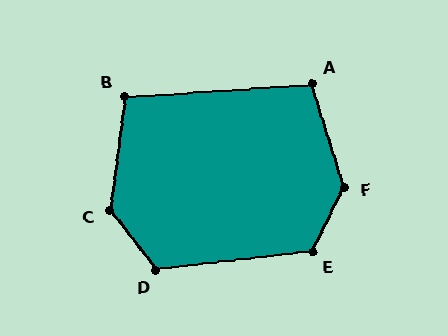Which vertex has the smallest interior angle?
B, at approximately 102 degrees.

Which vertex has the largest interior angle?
F, at approximately 136 degrees.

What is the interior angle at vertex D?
Approximately 122 degrees (obtuse).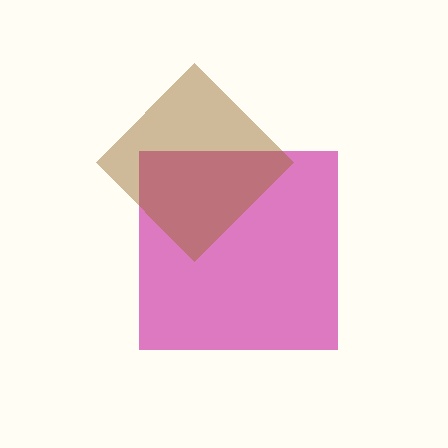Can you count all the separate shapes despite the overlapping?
Yes, there are 2 separate shapes.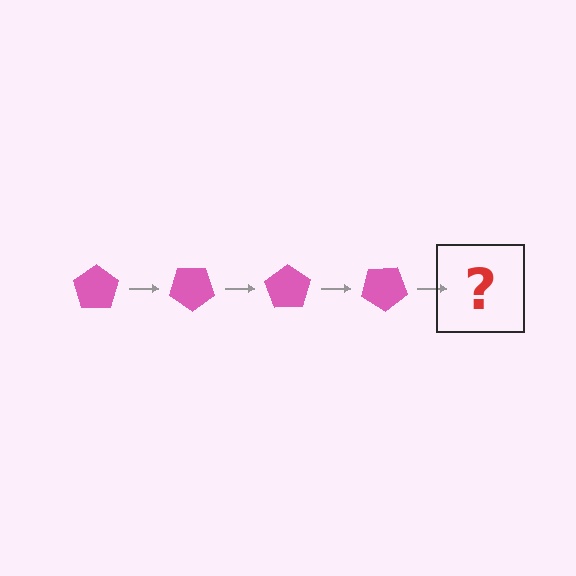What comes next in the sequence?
The next element should be a pink pentagon rotated 140 degrees.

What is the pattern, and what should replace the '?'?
The pattern is that the pentagon rotates 35 degrees each step. The '?' should be a pink pentagon rotated 140 degrees.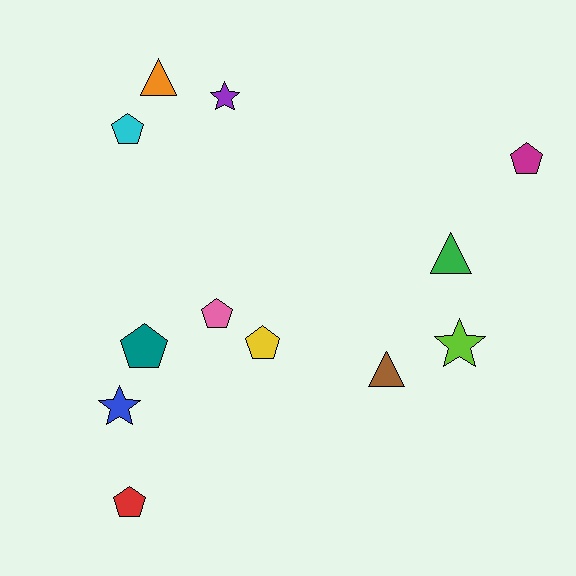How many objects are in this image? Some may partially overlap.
There are 12 objects.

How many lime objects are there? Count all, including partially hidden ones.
There is 1 lime object.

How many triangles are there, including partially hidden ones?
There are 3 triangles.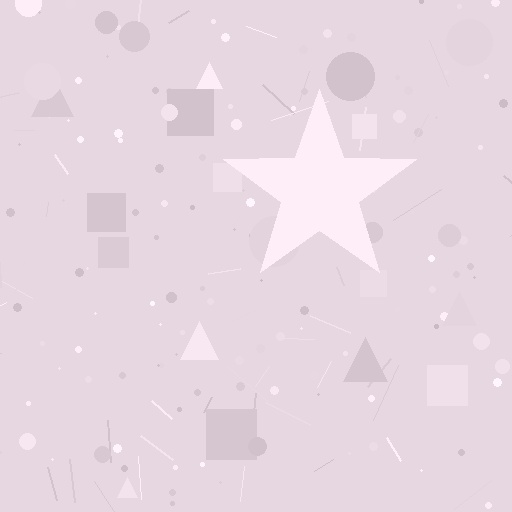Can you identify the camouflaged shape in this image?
The camouflaged shape is a star.